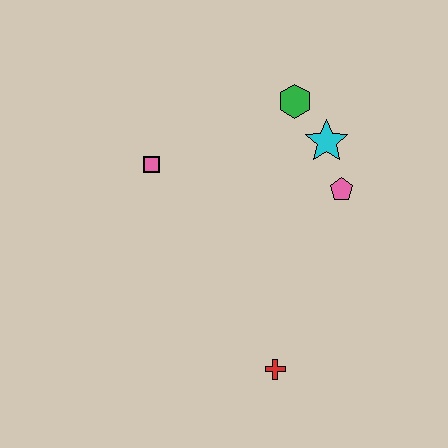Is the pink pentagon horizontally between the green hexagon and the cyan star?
No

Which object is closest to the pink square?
The green hexagon is closest to the pink square.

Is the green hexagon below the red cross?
No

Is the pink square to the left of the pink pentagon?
Yes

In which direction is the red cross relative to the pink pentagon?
The red cross is below the pink pentagon.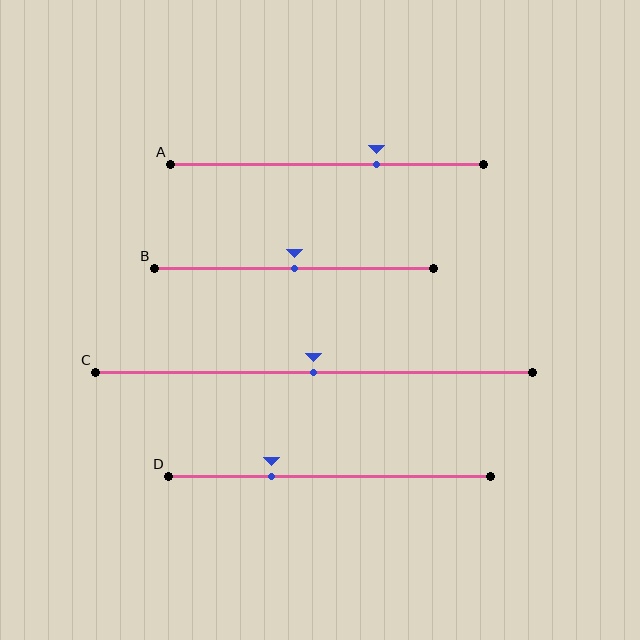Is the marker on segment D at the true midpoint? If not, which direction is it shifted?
No, the marker on segment D is shifted to the left by about 18% of the segment length.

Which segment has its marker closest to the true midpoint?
Segment B has its marker closest to the true midpoint.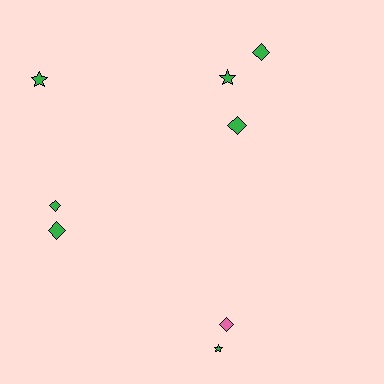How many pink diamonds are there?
There is 1 pink diamond.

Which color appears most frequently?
Green, with 7 objects.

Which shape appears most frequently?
Diamond, with 5 objects.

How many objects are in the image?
There are 8 objects.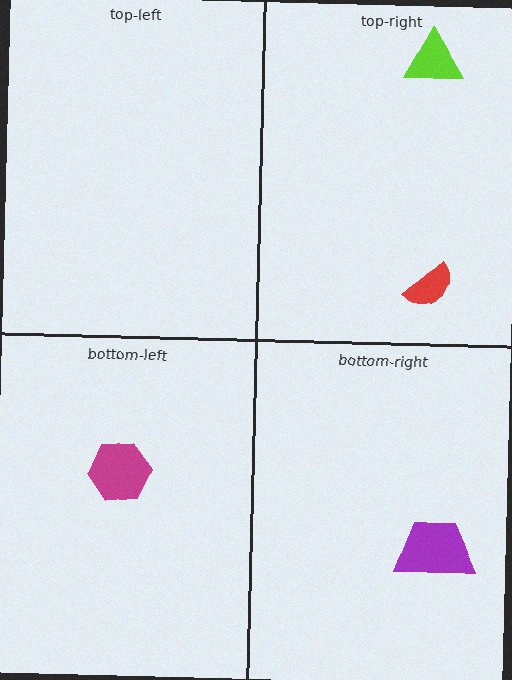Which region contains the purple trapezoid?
The bottom-right region.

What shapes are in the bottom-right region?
The purple trapezoid.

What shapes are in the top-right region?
The red semicircle, the lime triangle.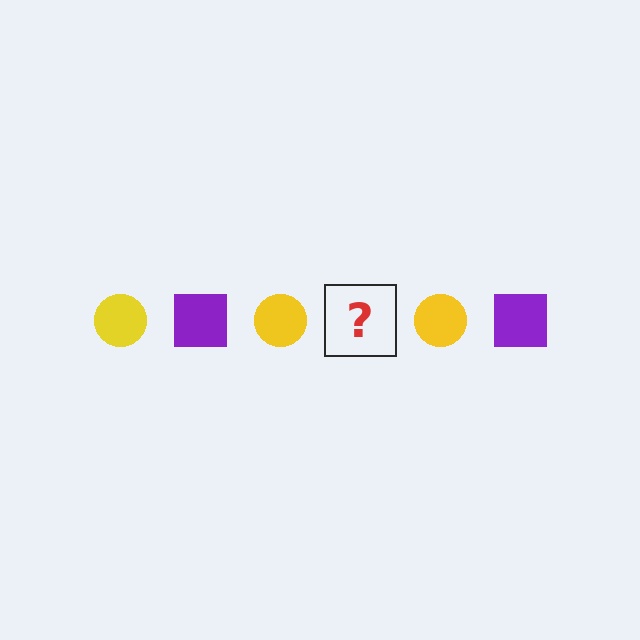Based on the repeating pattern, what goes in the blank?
The blank should be a purple square.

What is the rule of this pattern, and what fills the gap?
The rule is that the pattern alternates between yellow circle and purple square. The gap should be filled with a purple square.